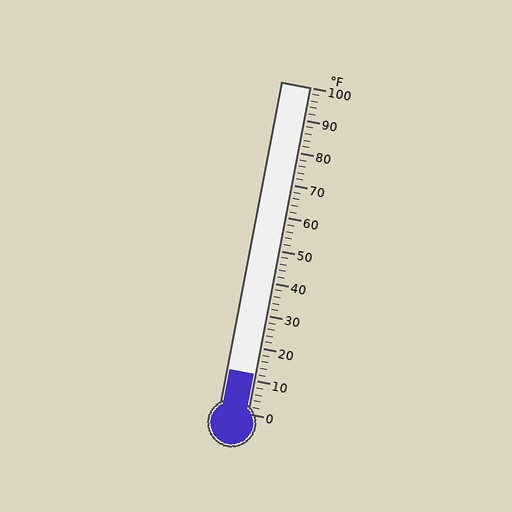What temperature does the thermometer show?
The thermometer shows approximately 12°F.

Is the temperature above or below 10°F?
The temperature is above 10°F.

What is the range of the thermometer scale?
The thermometer scale ranges from 0°F to 100°F.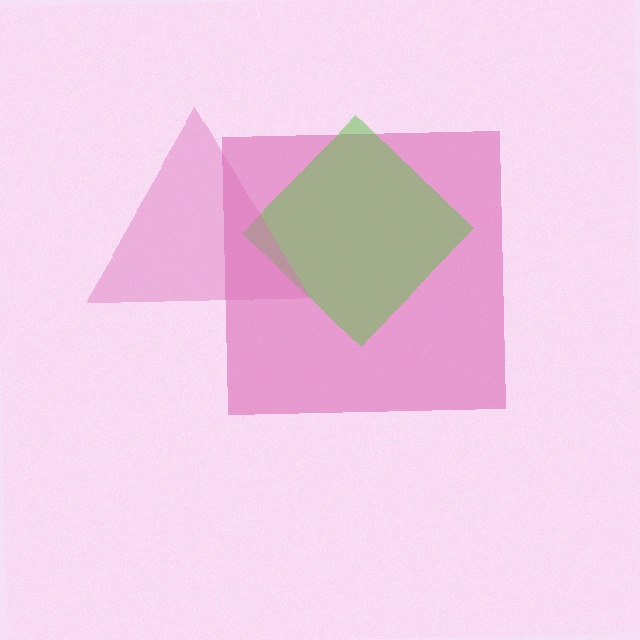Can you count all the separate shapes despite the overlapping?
Yes, there are 3 separate shapes.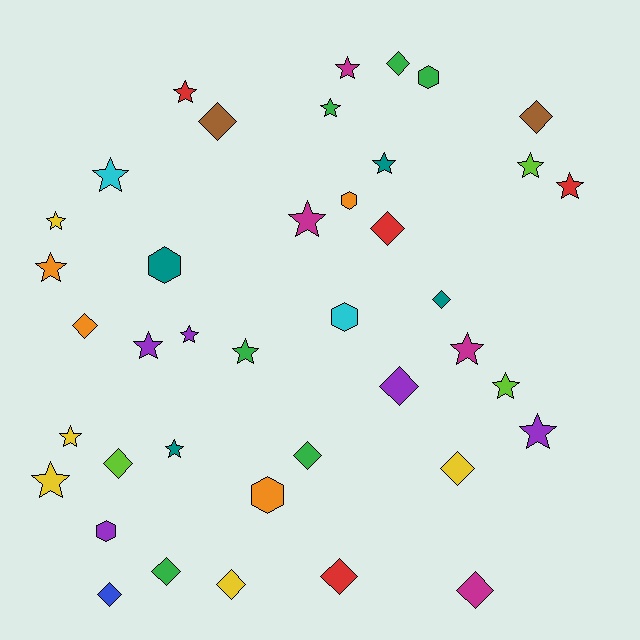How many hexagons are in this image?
There are 6 hexagons.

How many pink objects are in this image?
There are no pink objects.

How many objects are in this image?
There are 40 objects.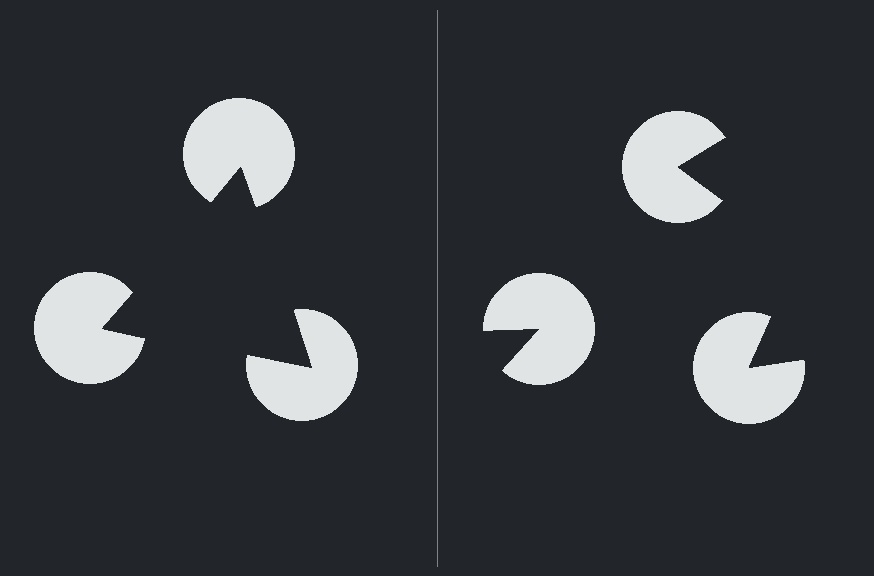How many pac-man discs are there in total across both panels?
6 — 3 on each side.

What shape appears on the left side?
An illusory triangle.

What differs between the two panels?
The pac-man discs are positioned identically on both sides; only the wedge orientations differ. On the left they align to a triangle; on the right they are misaligned.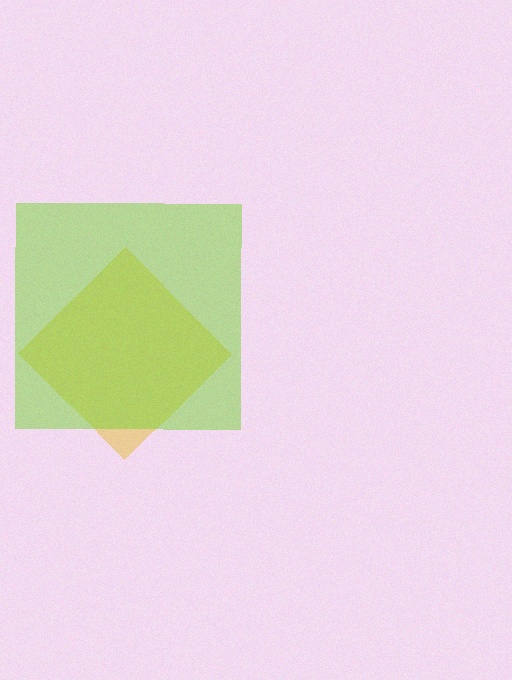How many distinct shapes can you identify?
There are 2 distinct shapes: a yellow diamond, a lime square.